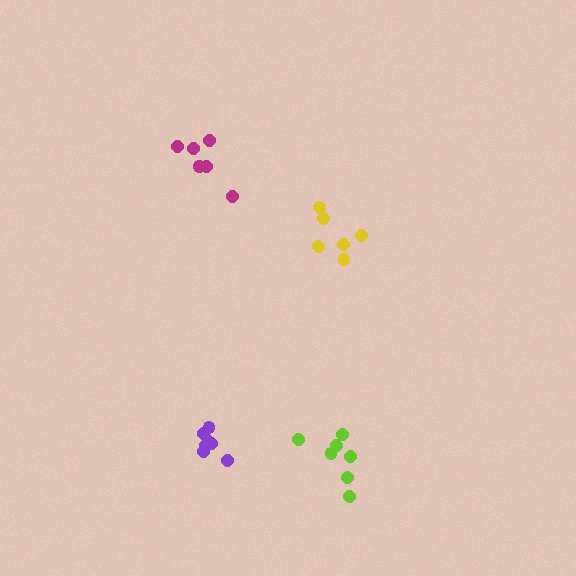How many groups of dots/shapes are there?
There are 4 groups.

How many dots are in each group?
Group 1: 7 dots, Group 2: 7 dots, Group 3: 6 dots, Group 4: 7 dots (27 total).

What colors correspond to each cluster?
The clusters are colored: lime, purple, yellow, magenta.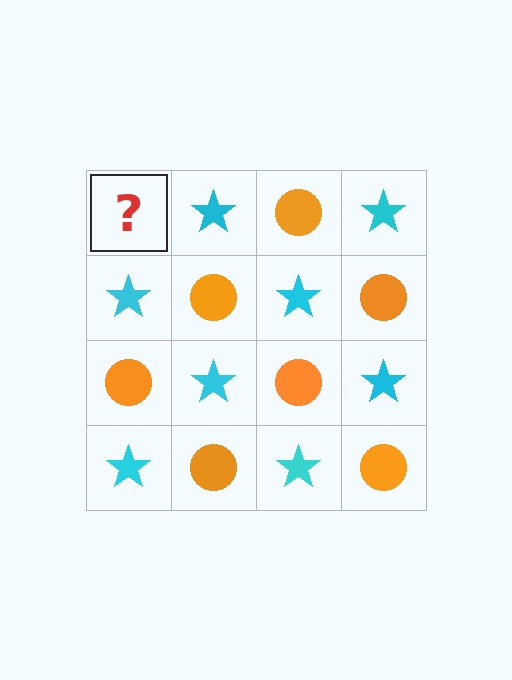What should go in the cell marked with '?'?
The missing cell should contain an orange circle.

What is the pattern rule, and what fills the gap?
The rule is that it alternates orange circle and cyan star in a checkerboard pattern. The gap should be filled with an orange circle.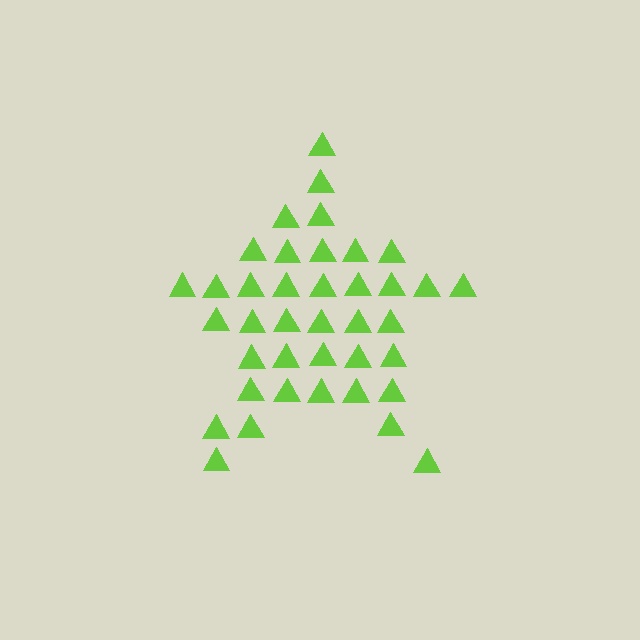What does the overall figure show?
The overall figure shows a star.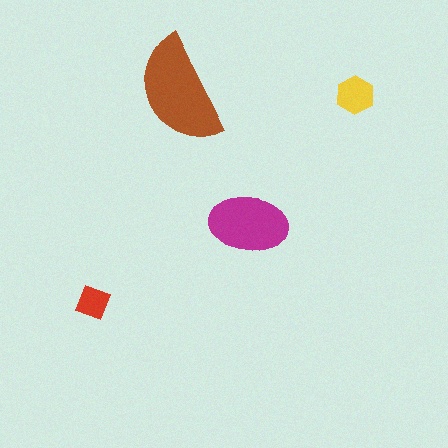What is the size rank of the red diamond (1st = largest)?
4th.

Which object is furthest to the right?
The yellow hexagon is rightmost.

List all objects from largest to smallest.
The brown semicircle, the magenta ellipse, the yellow hexagon, the red diamond.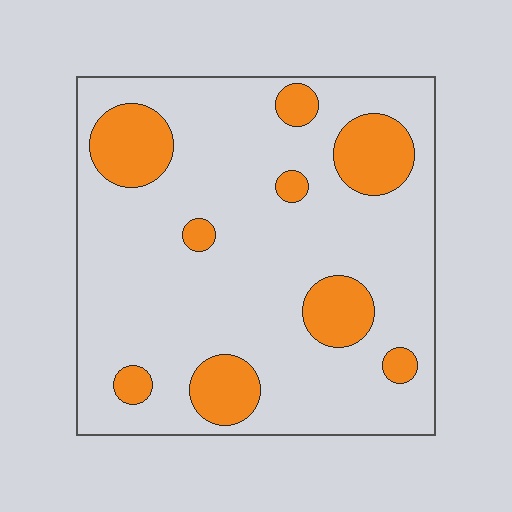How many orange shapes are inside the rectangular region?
9.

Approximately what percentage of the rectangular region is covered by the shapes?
Approximately 20%.